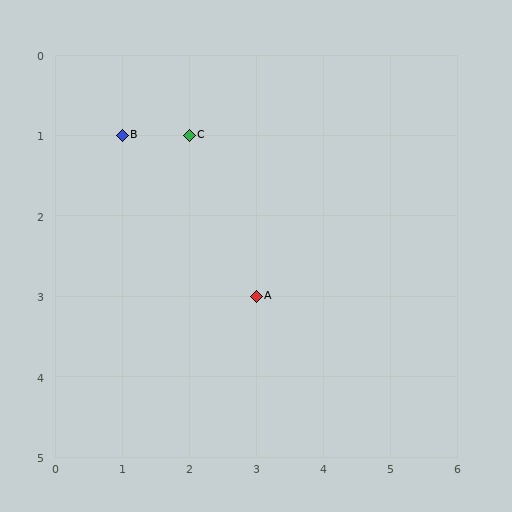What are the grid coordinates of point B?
Point B is at grid coordinates (1, 1).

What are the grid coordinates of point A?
Point A is at grid coordinates (3, 3).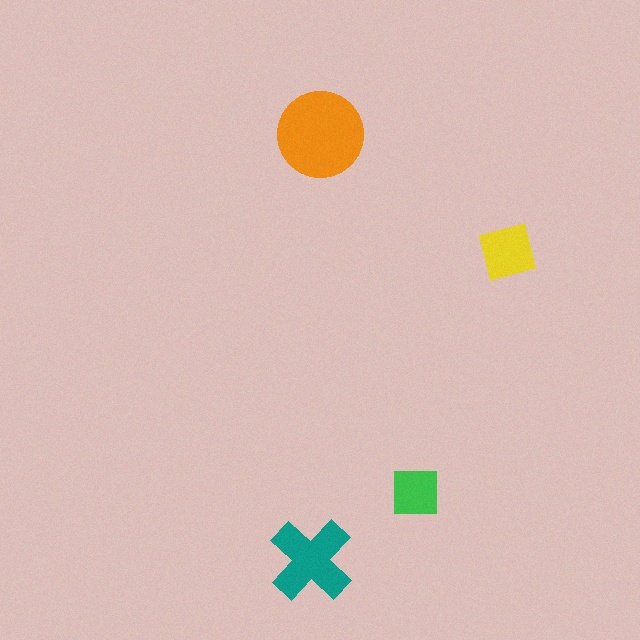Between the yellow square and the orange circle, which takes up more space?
The orange circle.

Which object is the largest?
The orange circle.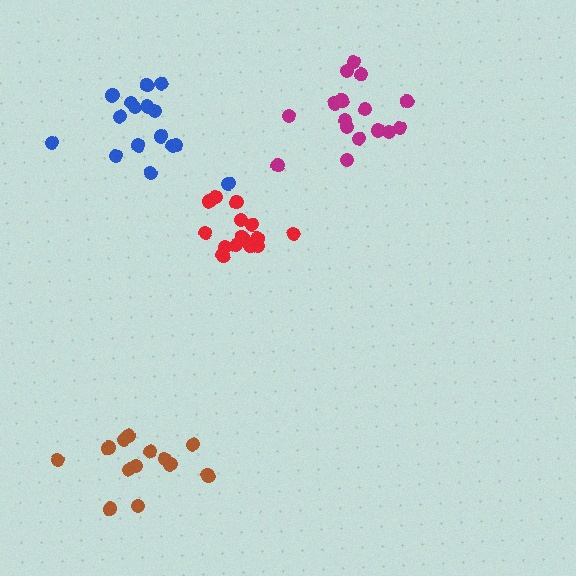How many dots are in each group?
Group 1: 14 dots, Group 2: 13 dots, Group 3: 18 dots, Group 4: 17 dots (62 total).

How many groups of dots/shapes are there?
There are 4 groups.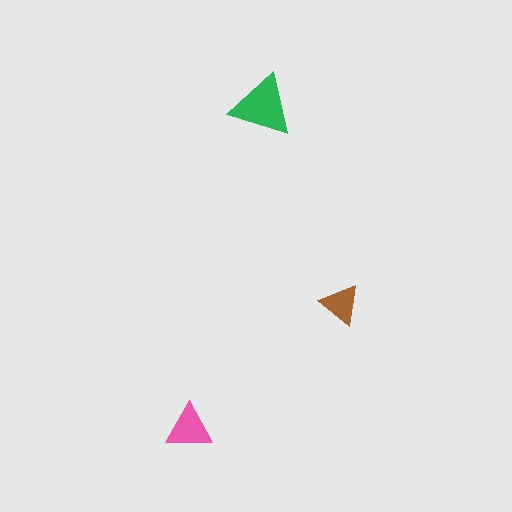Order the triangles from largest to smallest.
the green one, the pink one, the brown one.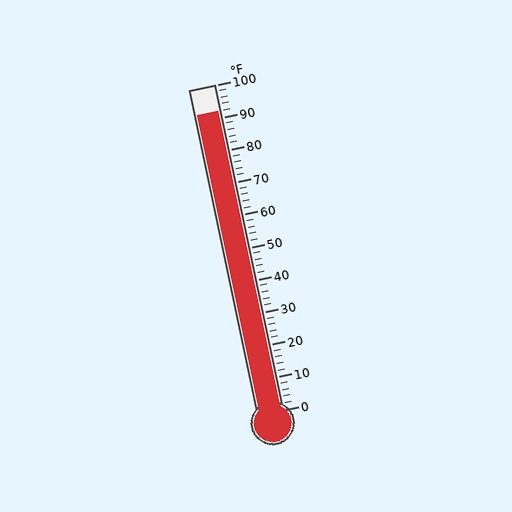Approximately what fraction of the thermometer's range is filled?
The thermometer is filled to approximately 90% of its range.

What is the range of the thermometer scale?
The thermometer scale ranges from 0°F to 100°F.